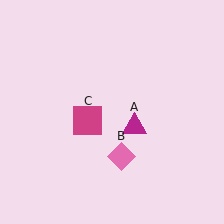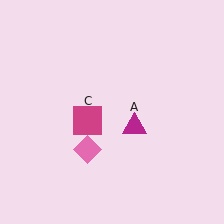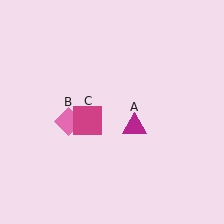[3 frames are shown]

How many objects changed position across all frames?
1 object changed position: pink diamond (object B).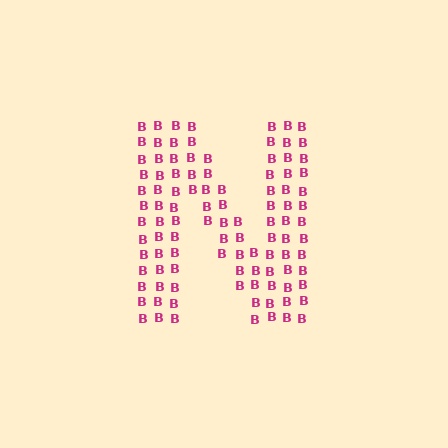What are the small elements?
The small elements are letter B's.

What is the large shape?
The large shape is the letter N.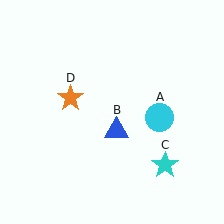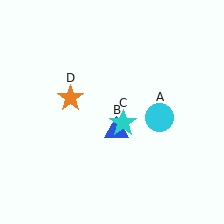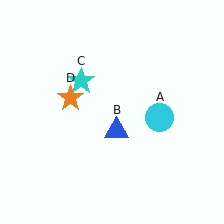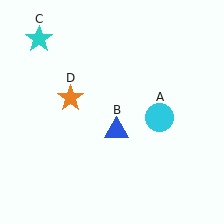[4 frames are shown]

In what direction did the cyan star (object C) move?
The cyan star (object C) moved up and to the left.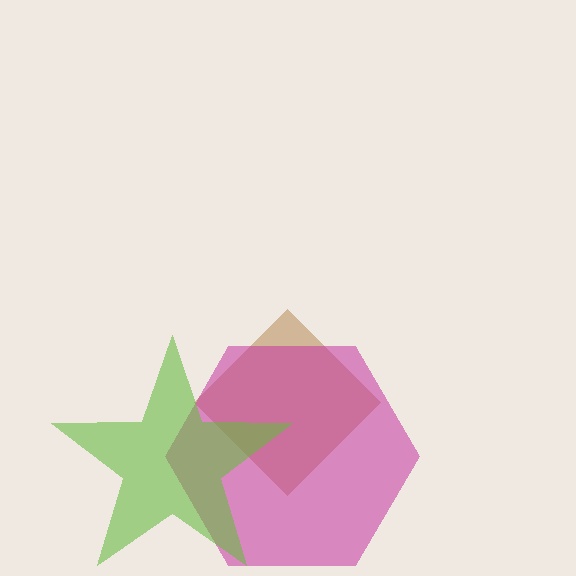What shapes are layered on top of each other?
The layered shapes are: a brown diamond, a magenta hexagon, a lime star.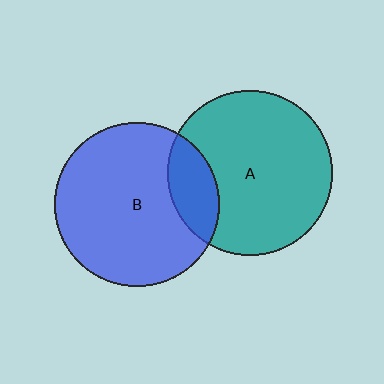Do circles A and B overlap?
Yes.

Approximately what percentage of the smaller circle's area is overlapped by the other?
Approximately 20%.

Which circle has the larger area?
Circle A (teal).